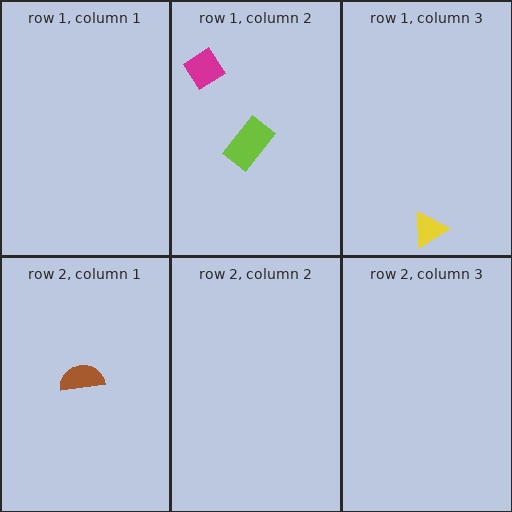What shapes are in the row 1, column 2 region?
The lime rectangle, the magenta diamond.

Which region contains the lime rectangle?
The row 1, column 2 region.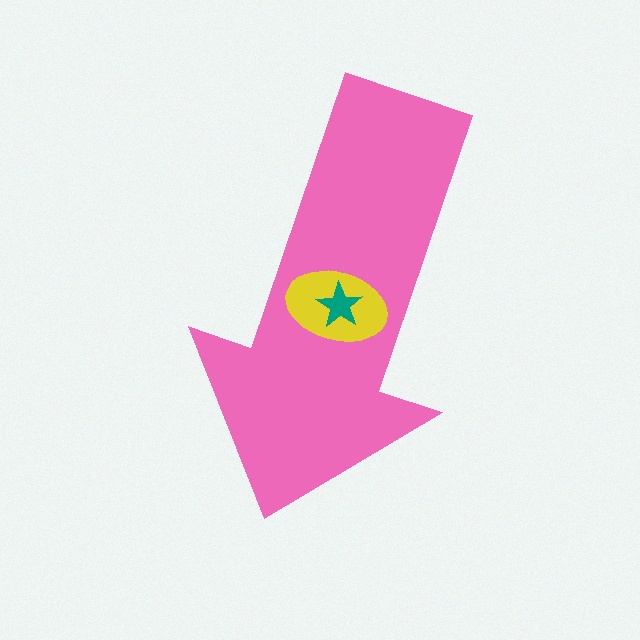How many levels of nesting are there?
3.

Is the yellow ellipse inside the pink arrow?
Yes.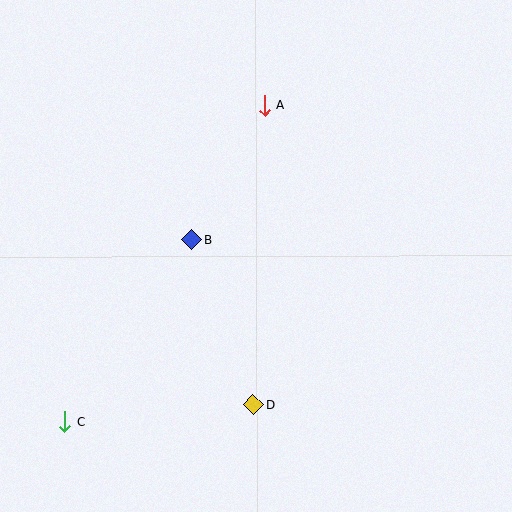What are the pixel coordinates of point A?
Point A is at (265, 105).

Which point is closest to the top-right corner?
Point A is closest to the top-right corner.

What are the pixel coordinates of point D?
Point D is at (253, 405).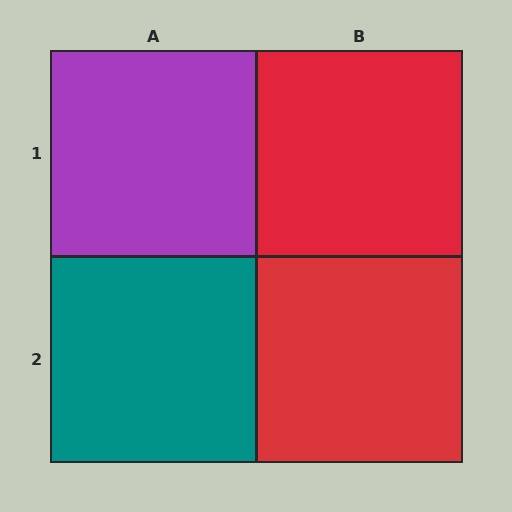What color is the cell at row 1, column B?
Red.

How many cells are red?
2 cells are red.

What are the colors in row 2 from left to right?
Teal, red.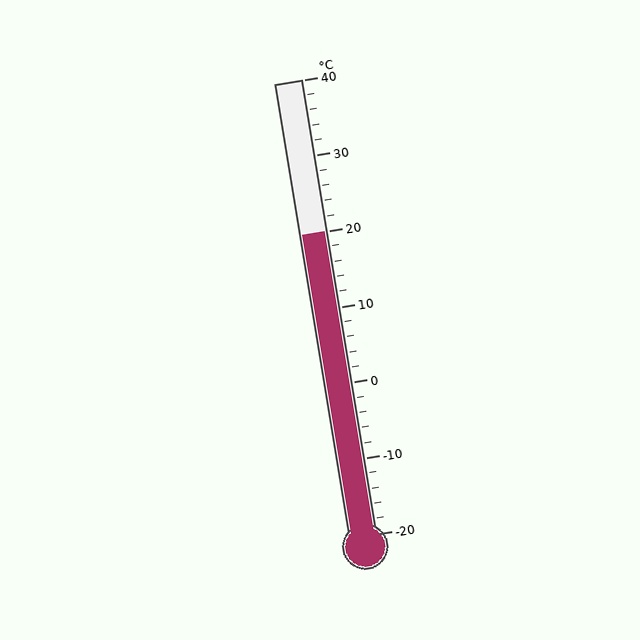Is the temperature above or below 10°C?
The temperature is above 10°C.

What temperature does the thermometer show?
The thermometer shows approximately 20°C.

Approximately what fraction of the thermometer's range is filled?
The thermometer is filled to approximately 65% of its range.